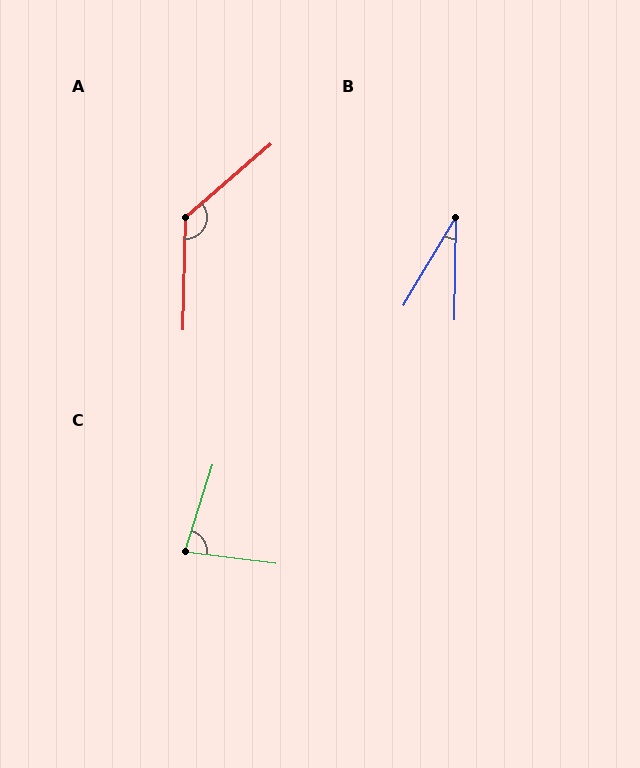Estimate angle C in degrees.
Approximately 79 degrees.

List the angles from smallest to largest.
B (30°), C (79°), A (132°).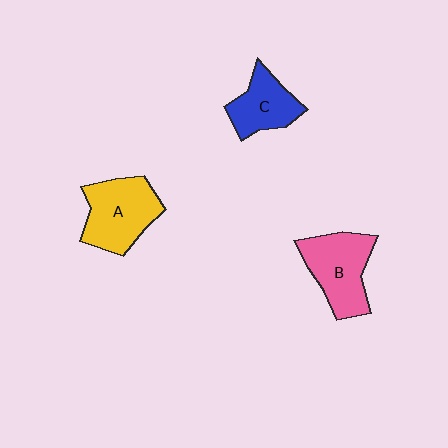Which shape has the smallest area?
Shape C (blue).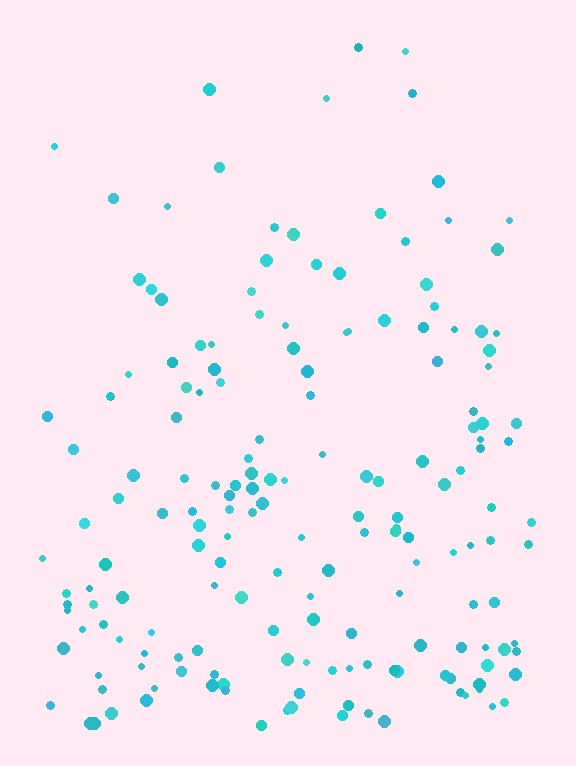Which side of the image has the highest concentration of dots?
The bottom.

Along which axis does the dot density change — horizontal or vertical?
Vertical.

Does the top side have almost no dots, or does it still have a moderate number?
Still a moderate number, just noticeably fewer than the bottom.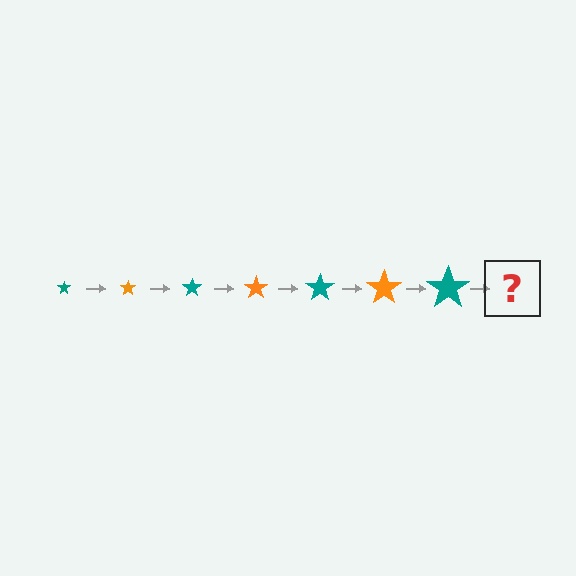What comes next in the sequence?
The next element should be an orange star, larger than the previous one.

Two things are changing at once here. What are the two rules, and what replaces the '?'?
The two rules are that the star grows larger each step and the color cycles through teal and orange. The '?' should be an orange star, larger than the previous one.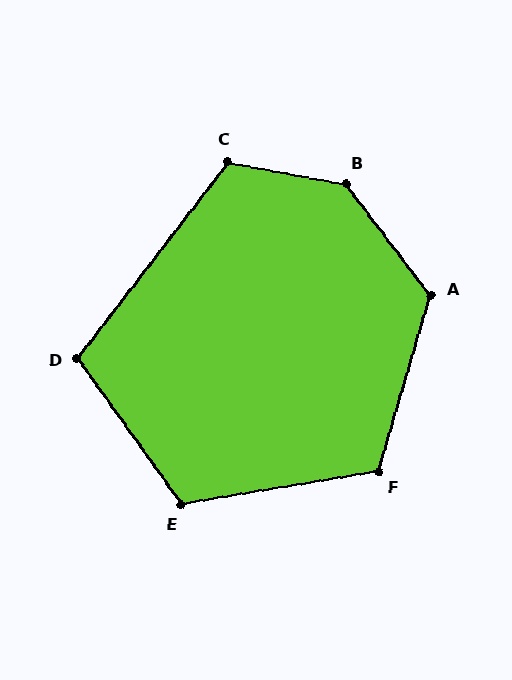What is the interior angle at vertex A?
Approximately 126 degrees (obtuse).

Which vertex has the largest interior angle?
B, at approximately 138 degrees.